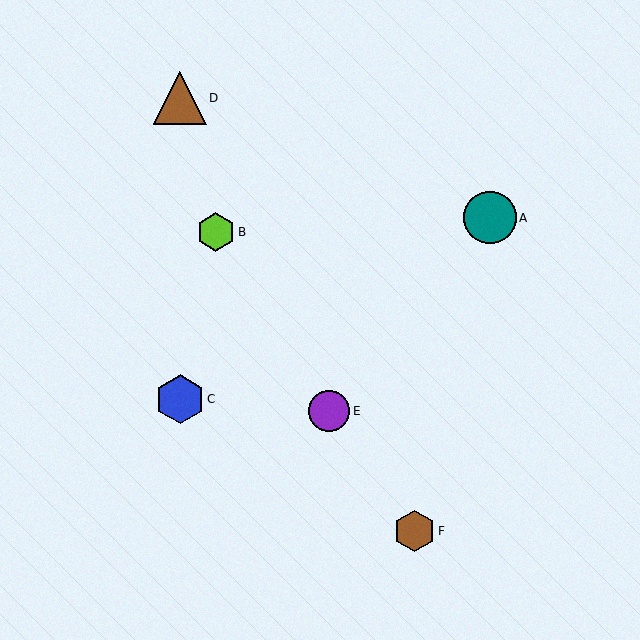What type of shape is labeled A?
Shape A is a teal circle.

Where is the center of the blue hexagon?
The center of the blue hexagon is at (180, 399).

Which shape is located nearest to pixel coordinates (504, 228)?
The teal circle (labeled A) at (490, 218) is nearest to that location.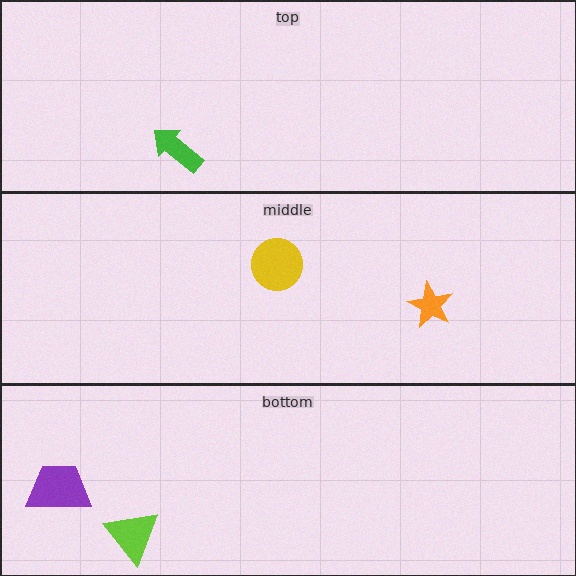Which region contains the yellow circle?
The middle region.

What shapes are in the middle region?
The orange star, the yellow circle.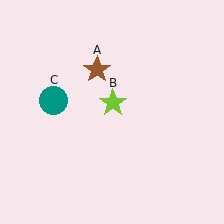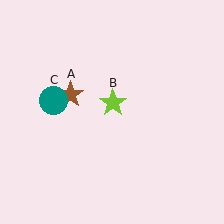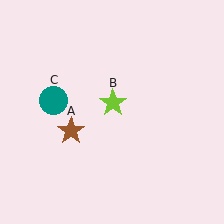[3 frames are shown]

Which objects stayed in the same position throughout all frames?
Lime star (object B) and teal circle (object C) remained stationary.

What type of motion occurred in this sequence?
The brown star (object A) rotated counterclockwise around the center of the scene.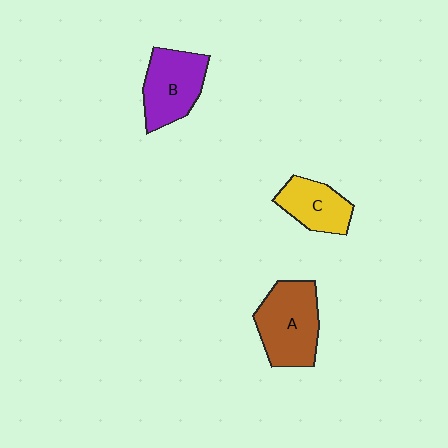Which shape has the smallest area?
Shape C (yellow).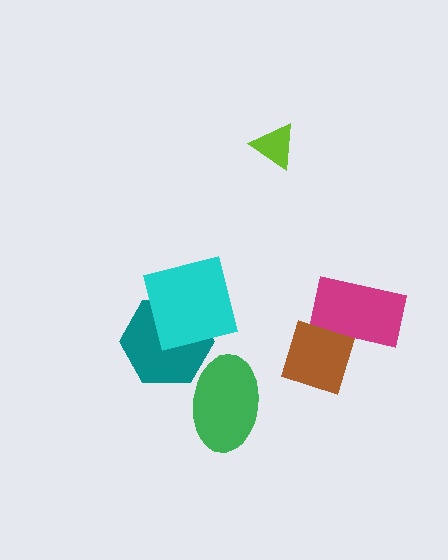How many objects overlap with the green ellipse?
1 object overlaps with the green ellipse.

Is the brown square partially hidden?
No, no other shape covers it.